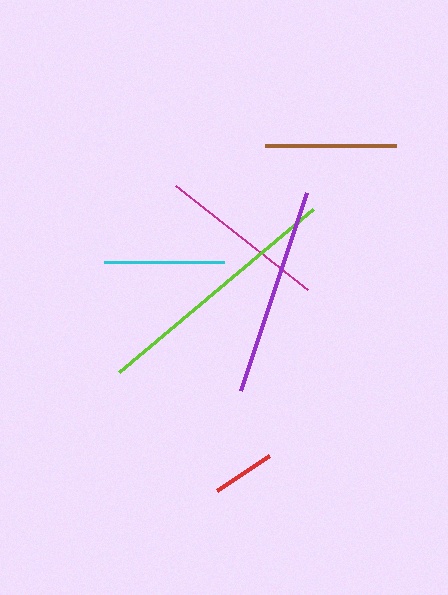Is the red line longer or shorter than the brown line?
The brown line is longer than the red line.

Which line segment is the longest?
The lime line is the longest at approximately 254 pixels.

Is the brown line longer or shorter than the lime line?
The lime line is longer than the brown line.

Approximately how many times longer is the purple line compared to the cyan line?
The purple line is approximately 1.7 times the length of the cyan line.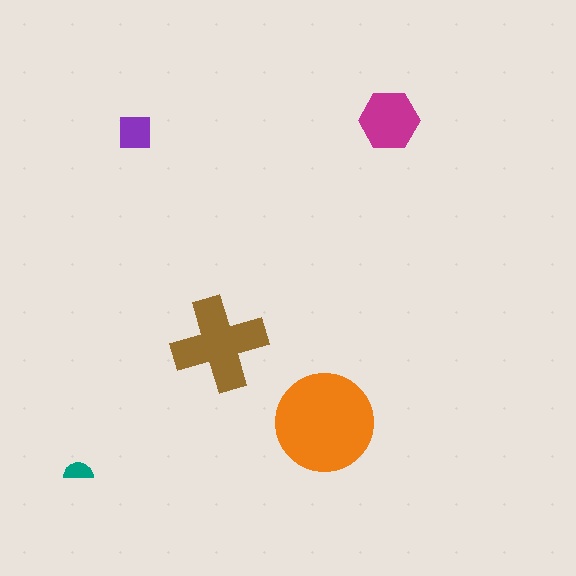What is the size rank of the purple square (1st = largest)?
4th.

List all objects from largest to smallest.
The orange circle, the brown cross, the magenta hexagon, the purple square, the teal semicircle.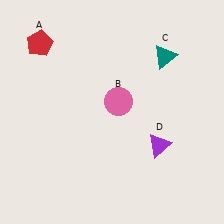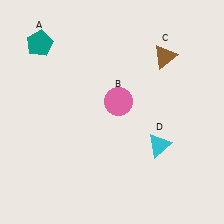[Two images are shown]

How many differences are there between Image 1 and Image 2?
There are 3 differences between the two images.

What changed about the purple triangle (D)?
In Image 1, D is purple. In Image 2, it changed to cyan.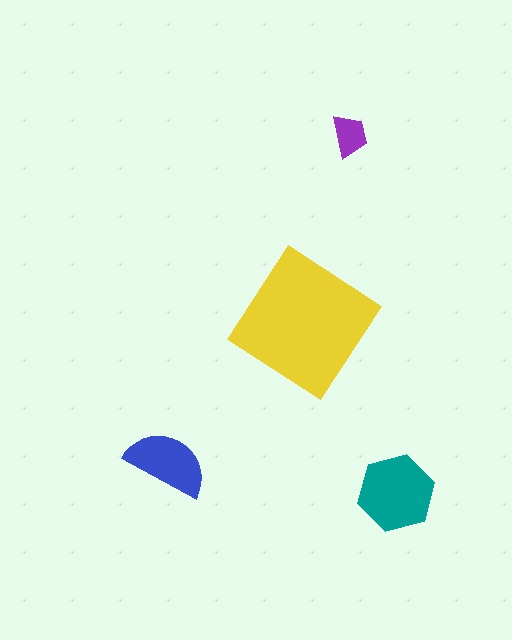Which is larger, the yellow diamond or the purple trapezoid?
The yellow diamond.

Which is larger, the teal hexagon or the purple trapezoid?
The teal hexagon.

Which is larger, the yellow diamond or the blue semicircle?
The yellow diamond.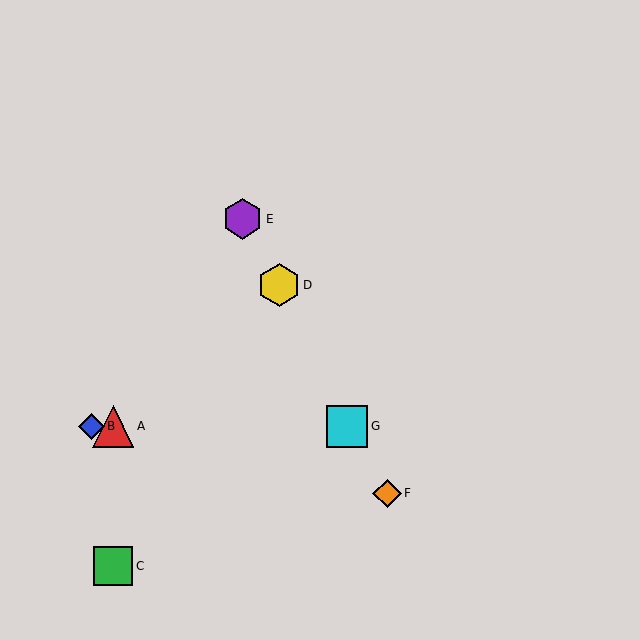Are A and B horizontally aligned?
Yes, both are at y≈426.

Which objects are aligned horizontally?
Objects A, B, G are aligned horizontally.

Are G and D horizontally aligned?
No, G is at y≈426 and D is at y≈285.